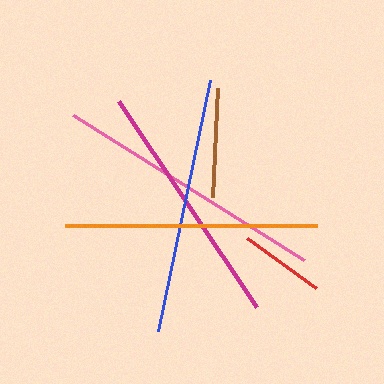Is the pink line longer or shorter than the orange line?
The pink line is longer than the orange line.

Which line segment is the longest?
The pink line is the longest at approximately 273 pixels.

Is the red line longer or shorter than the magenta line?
The magenta line is longer than the red line.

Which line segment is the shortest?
The red line is the shortest at approximately 86 pixels.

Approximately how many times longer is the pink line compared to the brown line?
The pink line is approximately 2.5 times the length of the brown line.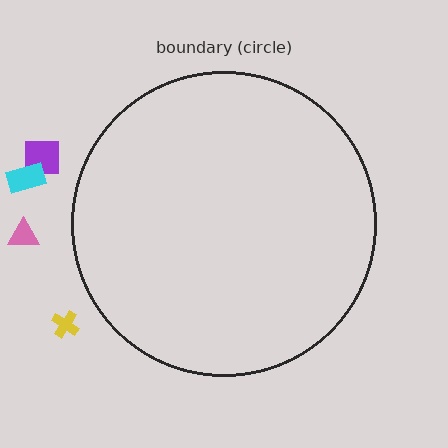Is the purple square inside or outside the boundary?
Outside.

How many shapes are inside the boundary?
0 inside, 4 outside.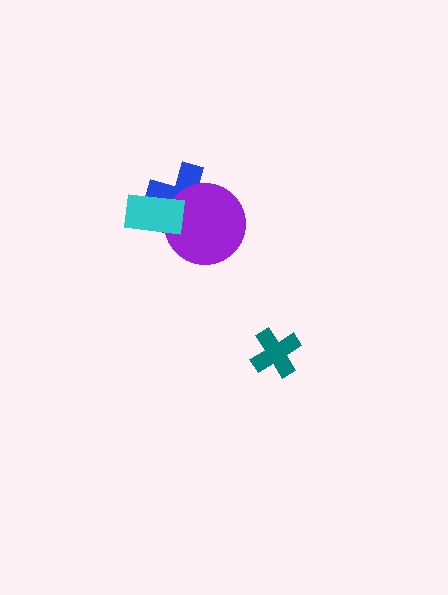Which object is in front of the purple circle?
The cyan rectangle is in front of the purple circle.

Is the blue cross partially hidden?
Yes, it is partially covered by another shape.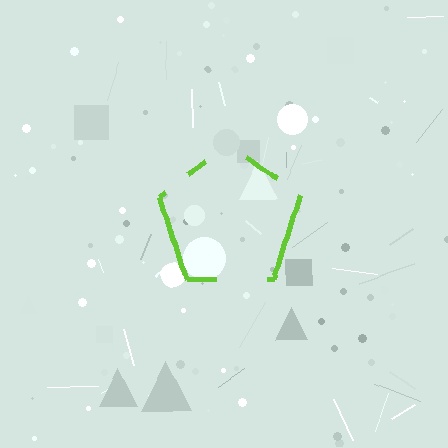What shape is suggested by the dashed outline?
The dashed outline suggests a pentagon.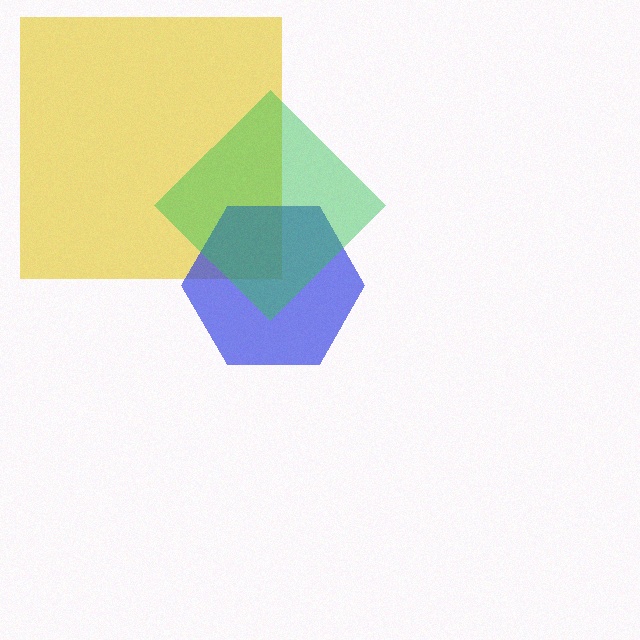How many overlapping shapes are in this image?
There are 3 overlapping shapes in the image.